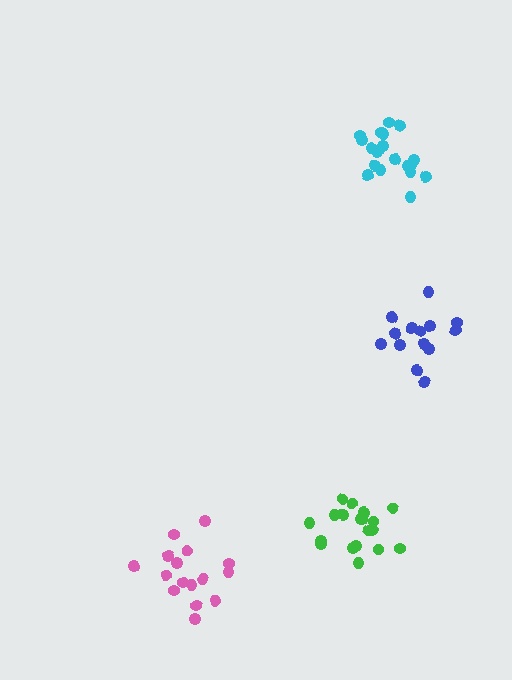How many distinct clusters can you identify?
There are 4 distinct clusters.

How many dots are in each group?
Group 1: 16 dots, Group 2: 19 dots, Group 3: 19 dots, Group 4: 14 dots (68 total).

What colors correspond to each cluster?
The clusters are colored: pink, cyan, green, blue.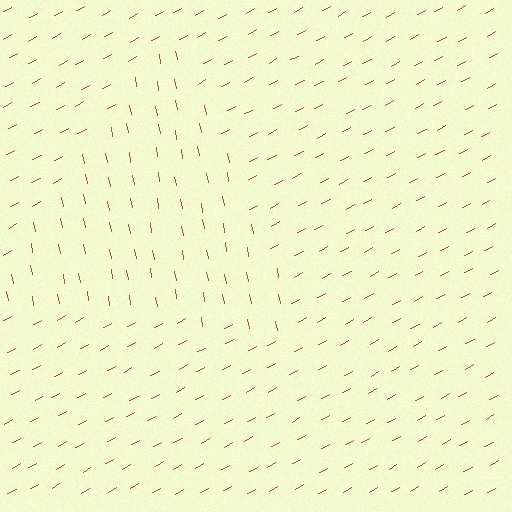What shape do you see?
I see a triangle.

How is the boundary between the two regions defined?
The boundary is defined purely by a change in line orientation (approximately 72 degrees difference). All lines are the same color and thickness.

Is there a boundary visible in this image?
Yes, there is a texture boundary formed by a change in line orientation.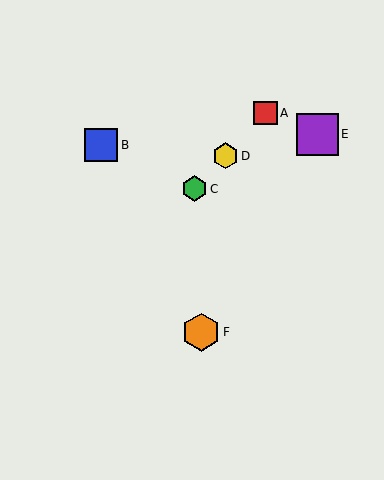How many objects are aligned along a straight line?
3 objects (A, C, D) are aligned along a straight line.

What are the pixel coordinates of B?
Object B is at (101, 145).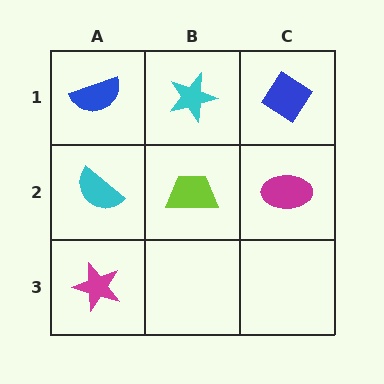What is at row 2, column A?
A cyan semicircle.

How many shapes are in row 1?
3 shapes.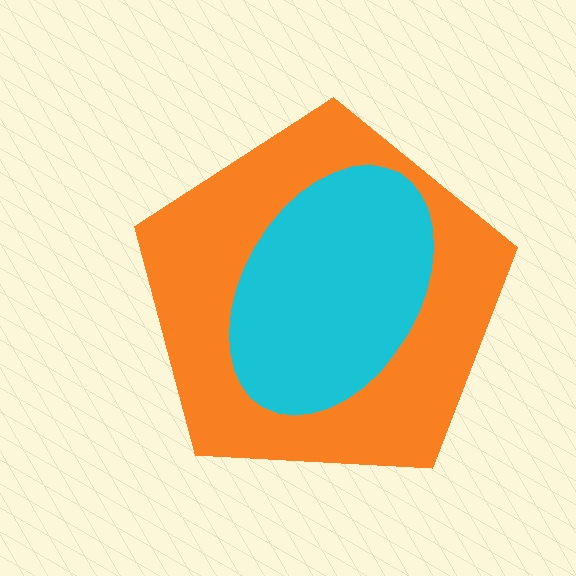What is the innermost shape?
The cyan ellipse.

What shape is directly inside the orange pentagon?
The cyan ellipse.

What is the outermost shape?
The orange pentagon.